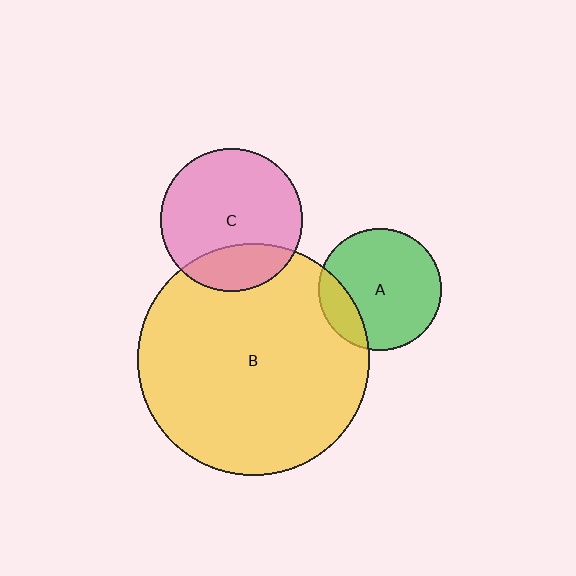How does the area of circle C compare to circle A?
Approximately 1.4 times.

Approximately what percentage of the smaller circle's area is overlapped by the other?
Approximately 25%.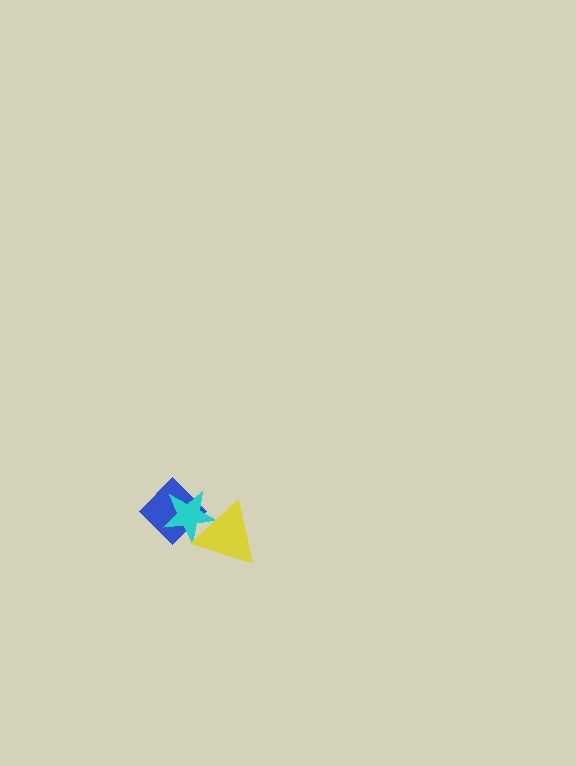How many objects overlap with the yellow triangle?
2 objects overlap with the yellow triangle.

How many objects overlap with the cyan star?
2 objects overlap with the cyan star.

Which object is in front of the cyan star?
The yellow triangle is in front of the cyan star.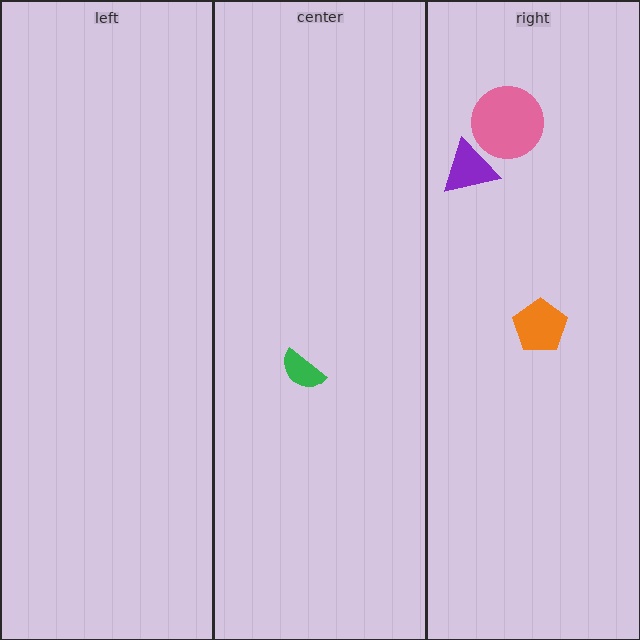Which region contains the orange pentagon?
The right region.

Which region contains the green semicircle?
The center region.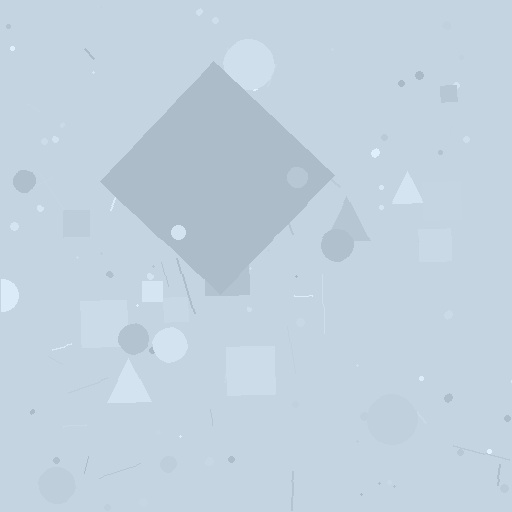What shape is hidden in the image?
A diamond is hidden in the image.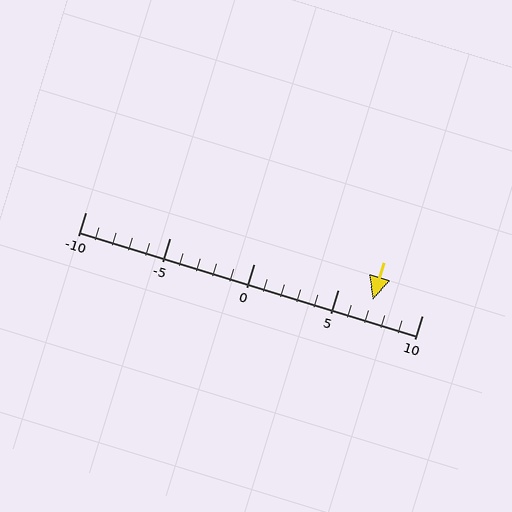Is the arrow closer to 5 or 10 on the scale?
The arrow is closer to 5.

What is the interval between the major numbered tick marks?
The major tick marks are spaced 5 units apart.